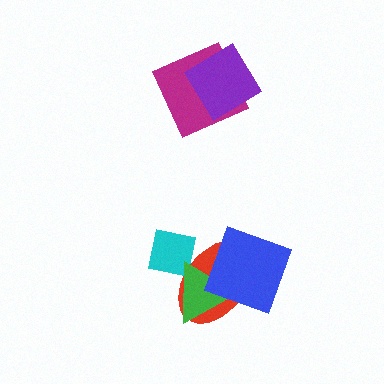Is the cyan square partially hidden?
Yes, it is partially covered by another shape.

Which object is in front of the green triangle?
The blue diamond is in front of the green triangle.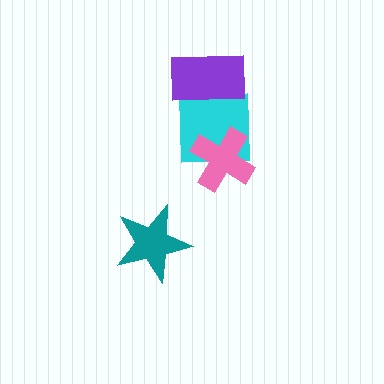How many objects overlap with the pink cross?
1 object overlaps with the pink cross.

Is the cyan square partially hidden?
Yes, it is partially covered by another shape.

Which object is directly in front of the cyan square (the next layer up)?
The pink cross is directly in front of the cyan square.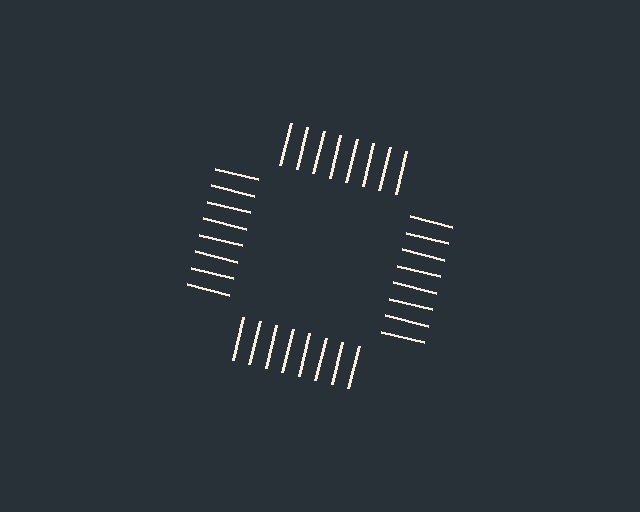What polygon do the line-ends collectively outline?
An illusory square — the line segments terminate on its edges but no continuous stroke is drawn.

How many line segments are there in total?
32 — 8 along each of the 4 edges.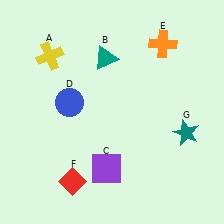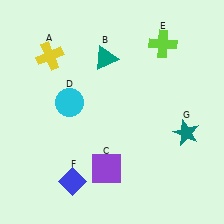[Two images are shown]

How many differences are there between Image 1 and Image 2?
There are 3 differences between the two images.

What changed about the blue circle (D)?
In Image 1, D is blue. In Image 2, it changed to cyan.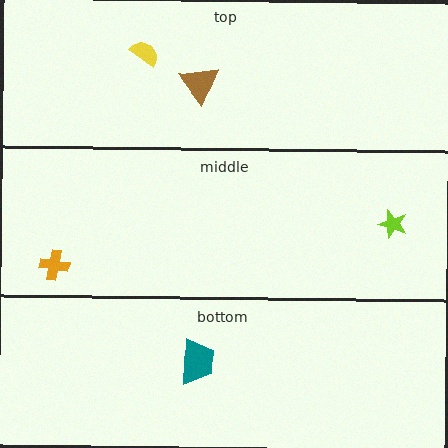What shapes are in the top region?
The brown triangle, the yellow semicircle.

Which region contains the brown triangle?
The top region.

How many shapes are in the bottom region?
1.